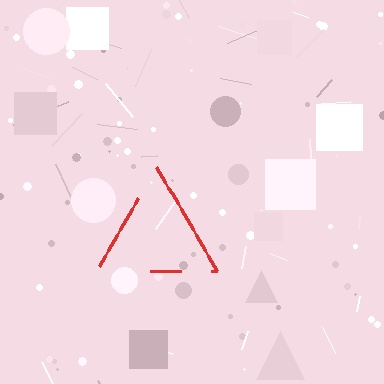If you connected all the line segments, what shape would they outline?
They would outline a triangle.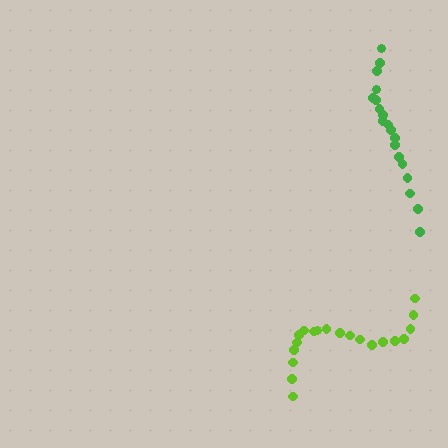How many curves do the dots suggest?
There are 2 distinct paths.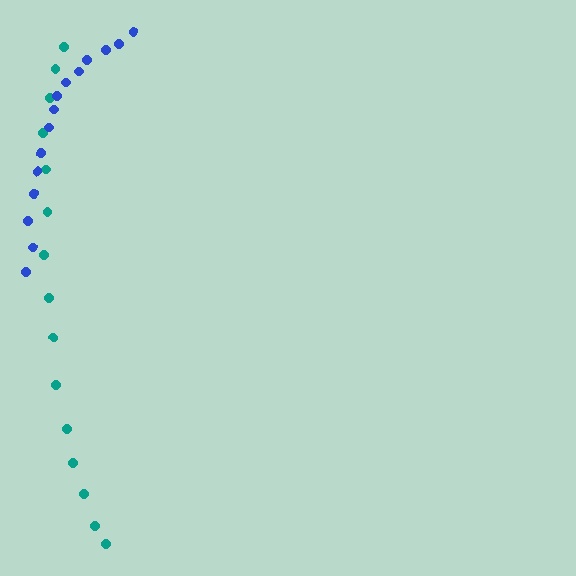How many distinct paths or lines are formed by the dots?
There are 2 distinct paths.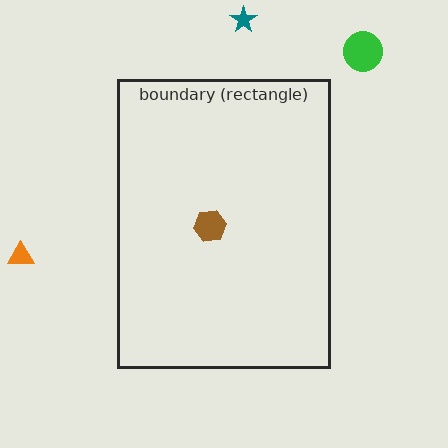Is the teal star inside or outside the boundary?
Outside.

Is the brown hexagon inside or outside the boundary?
Inside.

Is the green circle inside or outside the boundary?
Outside.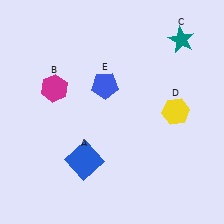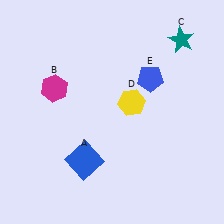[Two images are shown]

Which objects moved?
The objects that moved are: the yellow hexagon (D), the blue pentagon (E).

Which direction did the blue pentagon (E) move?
The blue pentagon (E) moved right.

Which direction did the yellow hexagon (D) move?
The yellow hexagon (D) moved left.